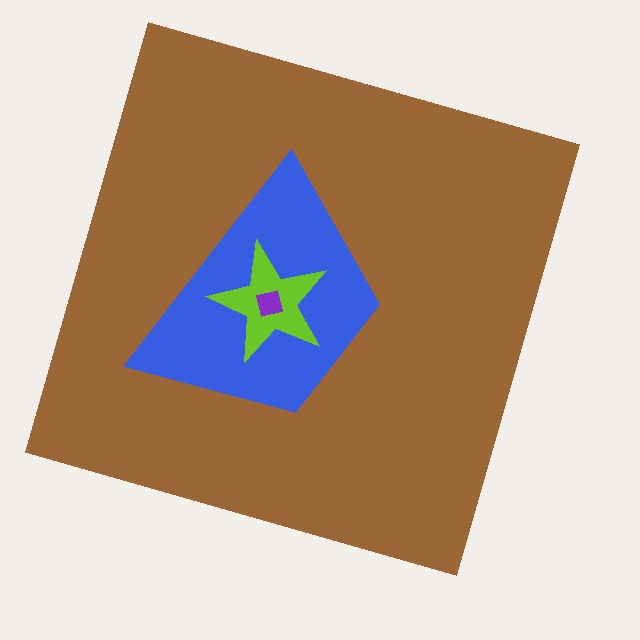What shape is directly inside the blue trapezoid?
The lime star.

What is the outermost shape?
The brown square.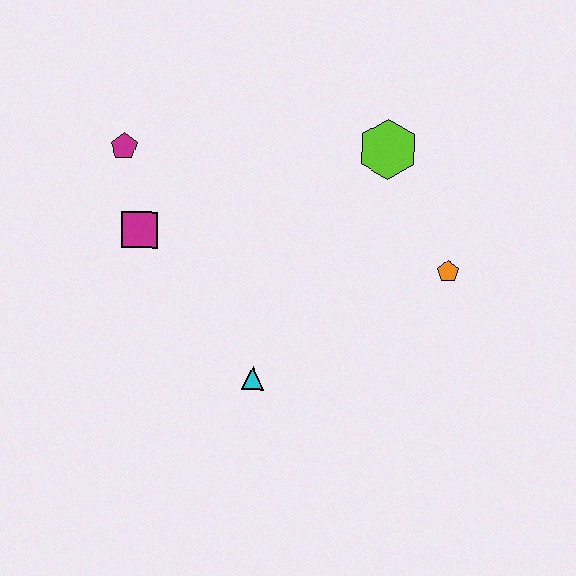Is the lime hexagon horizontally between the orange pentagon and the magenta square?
Yes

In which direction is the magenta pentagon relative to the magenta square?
The magenta pentagon is above the magenta square.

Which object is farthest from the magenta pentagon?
The orange pentagon is farthest from the magenta pentagon.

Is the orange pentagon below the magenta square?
Yes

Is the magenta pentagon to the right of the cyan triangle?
No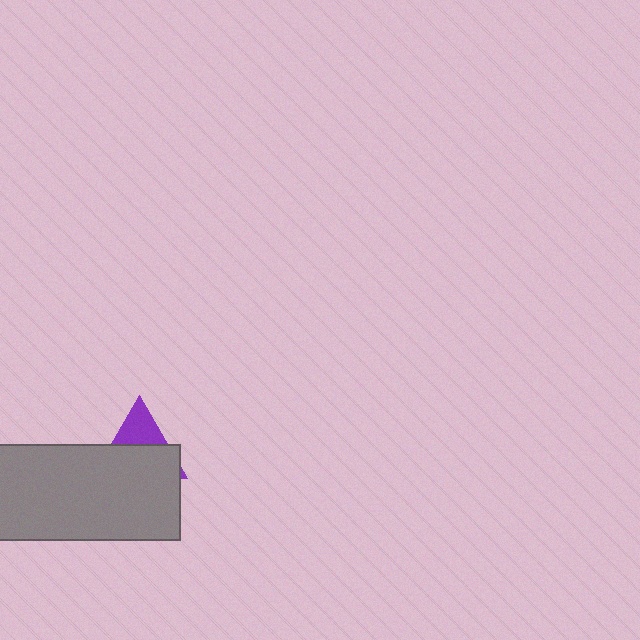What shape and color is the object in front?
The object in front is a gray rectangle.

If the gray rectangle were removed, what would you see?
You would see the complete purple triangle.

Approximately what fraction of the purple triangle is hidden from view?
Roughly 66% of the purple triangle is hidden behind the gray rectangle.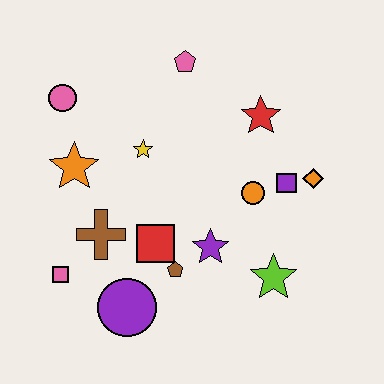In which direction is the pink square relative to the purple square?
The pink square is to the left of the purple square.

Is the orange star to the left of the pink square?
No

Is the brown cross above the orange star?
No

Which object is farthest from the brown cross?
The orange diamond is farthest from the brown cross.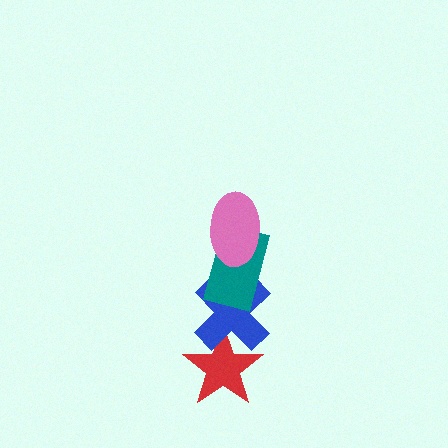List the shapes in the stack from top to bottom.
From top to bottom: the pink ellipse, the teal rectangle, the blue cross, the red star.